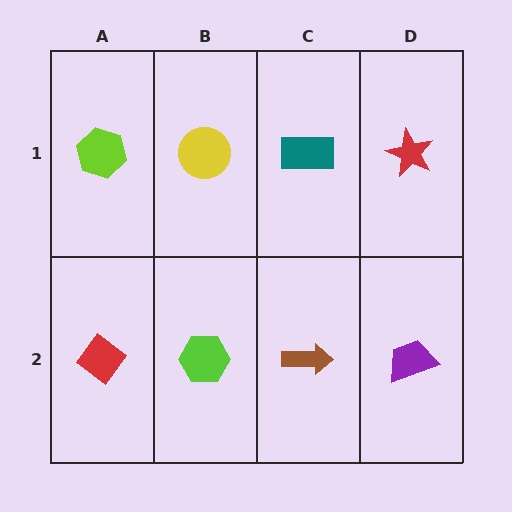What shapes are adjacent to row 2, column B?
A yellow circle (row 1, column B), a red diamond (row 2, column A), a brown arrow (row 2, column C).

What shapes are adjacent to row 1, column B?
A lime hexagon (row 2, column B), a lime hexagon (row 1, column A), a teal rectangle (row 1, column C).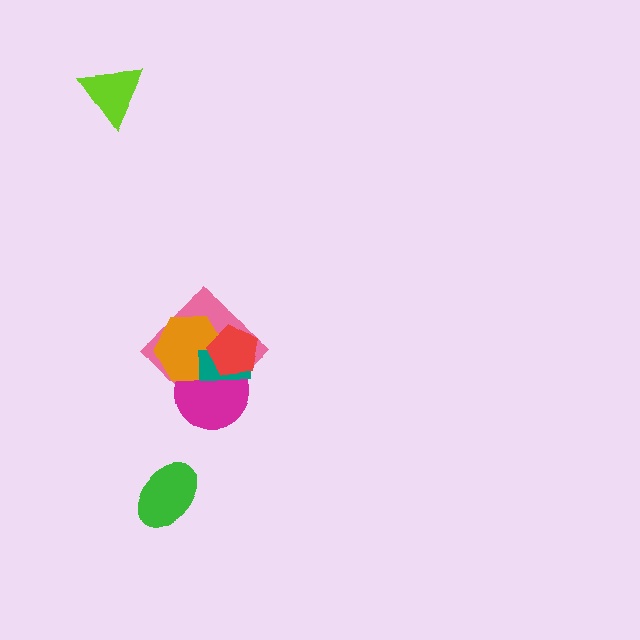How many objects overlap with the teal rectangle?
4 objects overlap with the teal rectangle.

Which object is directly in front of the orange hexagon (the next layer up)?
The teal rectangle is directly in front of the orange hexagon.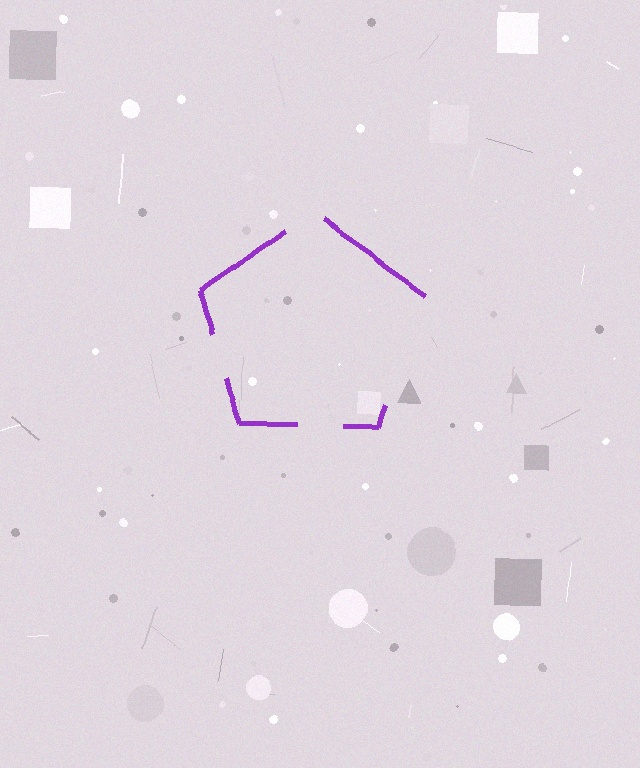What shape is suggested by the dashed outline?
The dashed outline suggests a pentagon.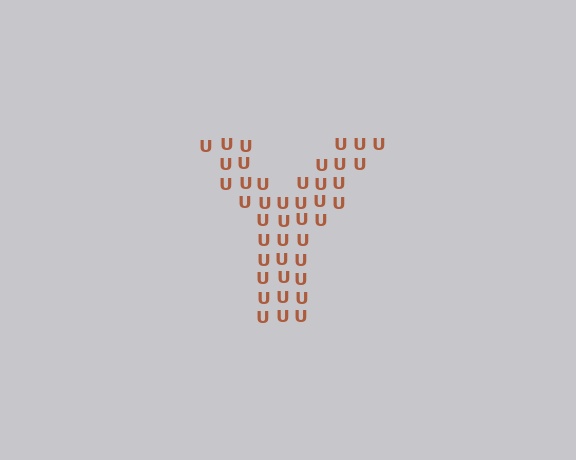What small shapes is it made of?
It is made of small letter U's.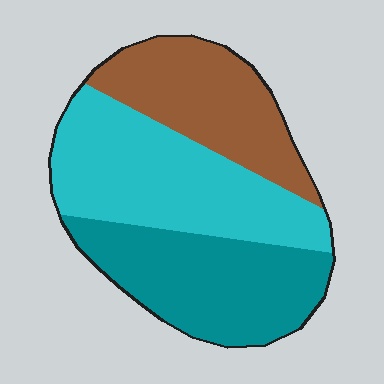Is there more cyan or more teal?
Cyan.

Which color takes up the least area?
Brown, at roughly 30%.